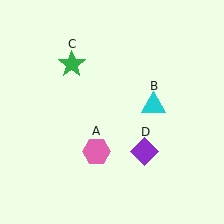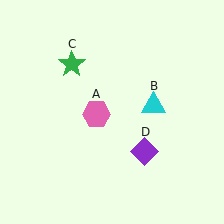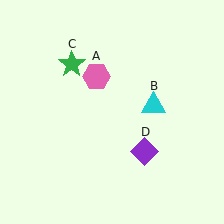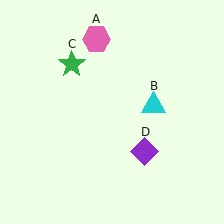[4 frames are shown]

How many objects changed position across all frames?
1 object changed position: pink hexagon (object A).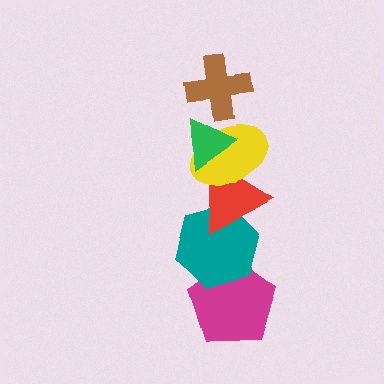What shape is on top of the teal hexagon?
The red triangle is on top of the teal hexagon.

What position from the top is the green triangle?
The green triangle is 2nd from the top.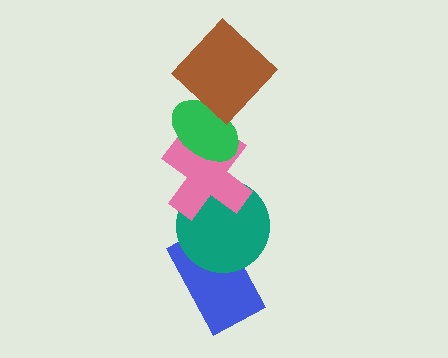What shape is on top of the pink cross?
The green ellipse is on top of the pink cross.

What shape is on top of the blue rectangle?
The teal circle is on top of the blue rectangle.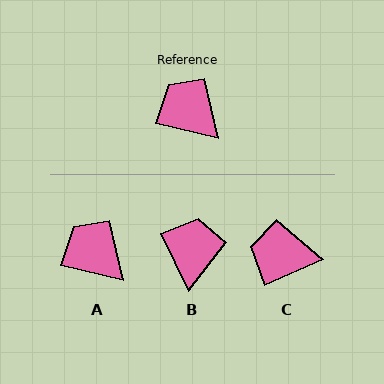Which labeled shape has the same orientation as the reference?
A.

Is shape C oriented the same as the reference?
No, it is off by about 37 degrees.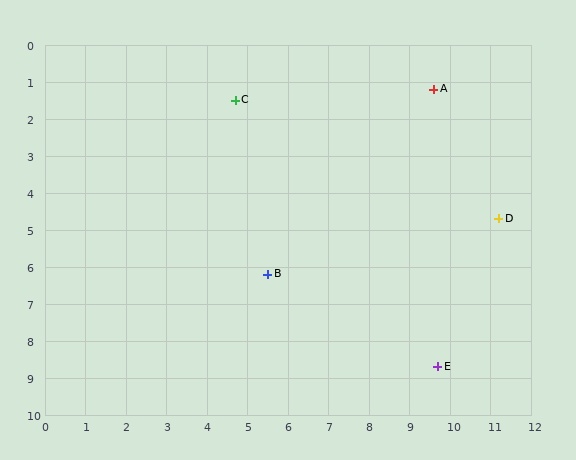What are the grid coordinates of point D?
Point D is at approximately (11.2, 4.7).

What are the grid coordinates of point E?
Point E is at approximately (9.7, 8.7).